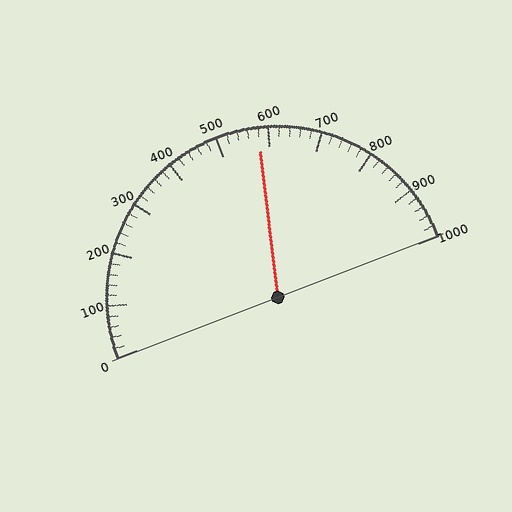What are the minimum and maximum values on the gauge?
The gauge ranges from 0 to 1000.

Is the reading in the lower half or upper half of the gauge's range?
The reading is in the upper half of the range (0 to 1000).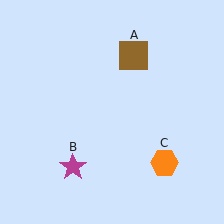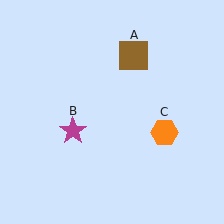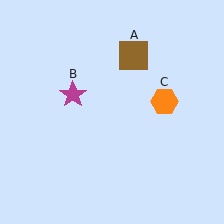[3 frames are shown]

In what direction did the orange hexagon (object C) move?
The orange hexagon (object C) moved up.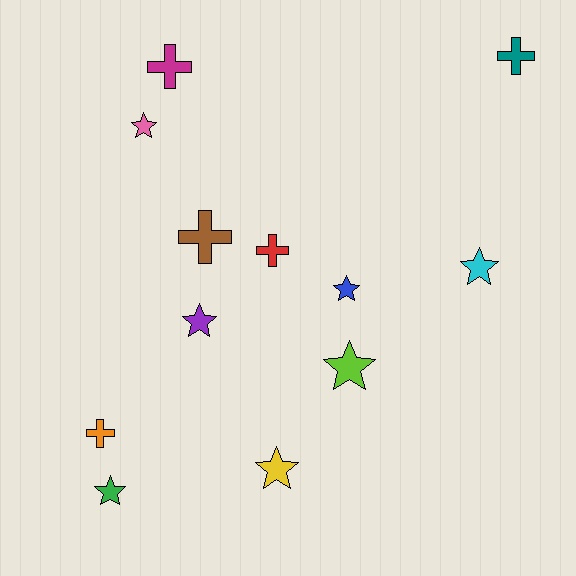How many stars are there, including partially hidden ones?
There are 7 stars.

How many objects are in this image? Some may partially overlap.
There are 12 objects.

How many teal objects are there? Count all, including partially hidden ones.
There is 1 teal object.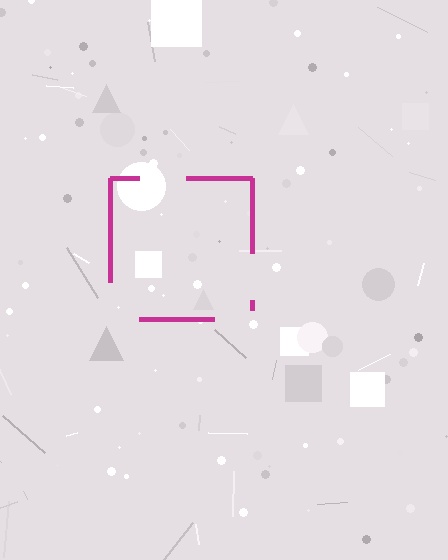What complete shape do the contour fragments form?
The contour fragments form a square.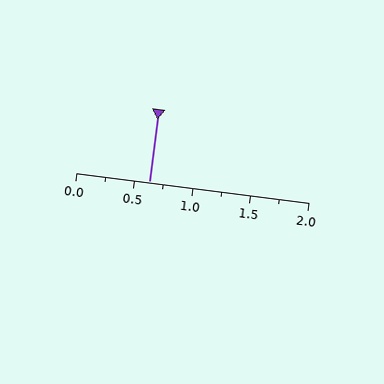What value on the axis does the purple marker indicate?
The marker indicates approximately 0.62.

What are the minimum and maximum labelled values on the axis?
The axis runs from 0.0 to 2.0.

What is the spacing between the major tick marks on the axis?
The major ticks are spaced 0.5 apart.